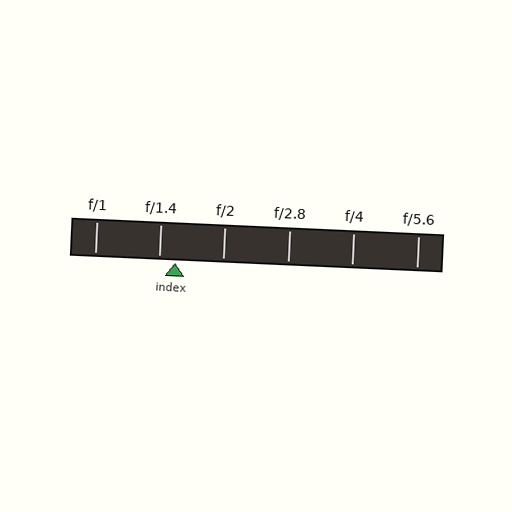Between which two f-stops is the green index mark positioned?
The index mark is between f/1.4 and f/2.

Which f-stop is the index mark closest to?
The index mark is closest to f/1.4.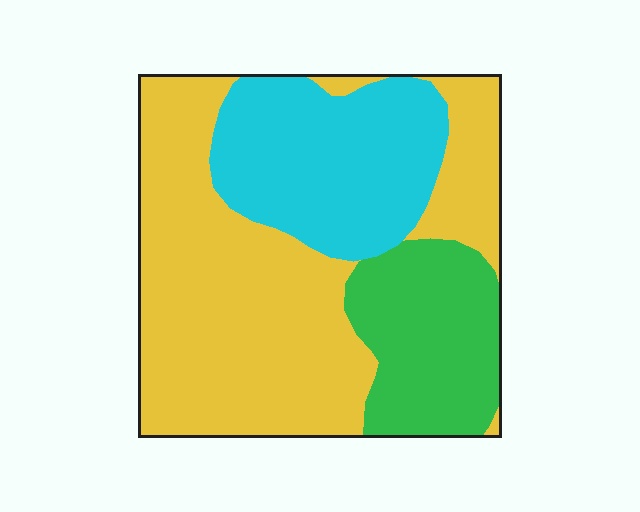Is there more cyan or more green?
Cyan.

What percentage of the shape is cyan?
Cyan takes up about one quarter (1/4) of the shape.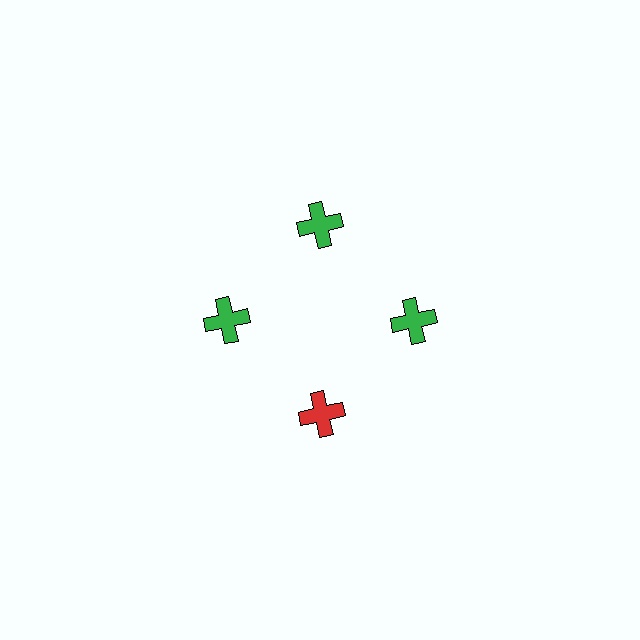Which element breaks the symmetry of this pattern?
The red cross at roughly the 6 o'clock position breaks the symmetry. All other shapes are green crosses.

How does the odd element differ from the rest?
It has a different color: red instead of green.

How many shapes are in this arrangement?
There are 4 shapes arranged in a ring pattern.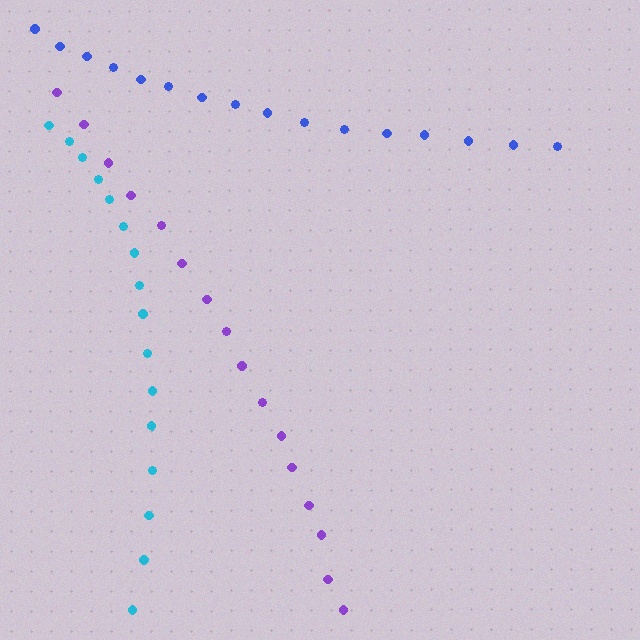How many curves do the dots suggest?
There are 3 distinct paths.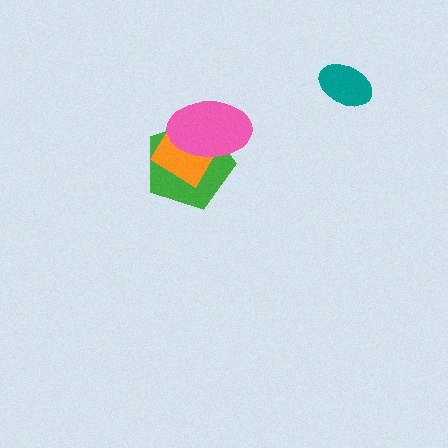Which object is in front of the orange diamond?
The pink ellipse is in front of the orange diamond.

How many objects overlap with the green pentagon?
2 objects overlap with the green pentagon.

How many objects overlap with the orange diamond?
2 objects overlap with the orange diamond.